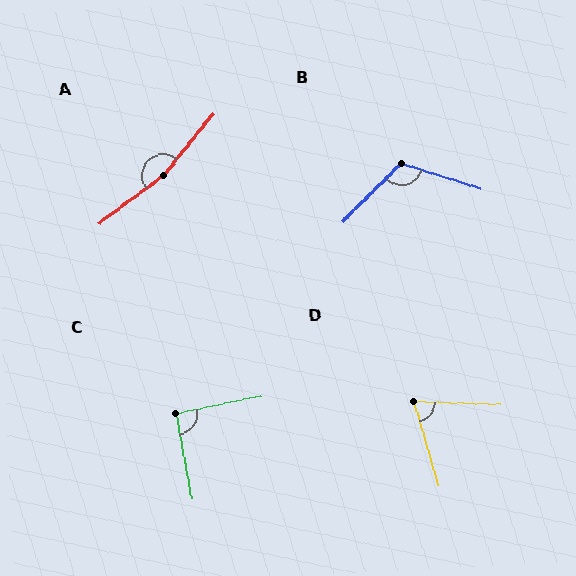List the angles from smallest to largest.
D (72°), C (91°), B (117°), A (166°).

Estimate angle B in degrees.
Approximately 117 degrees.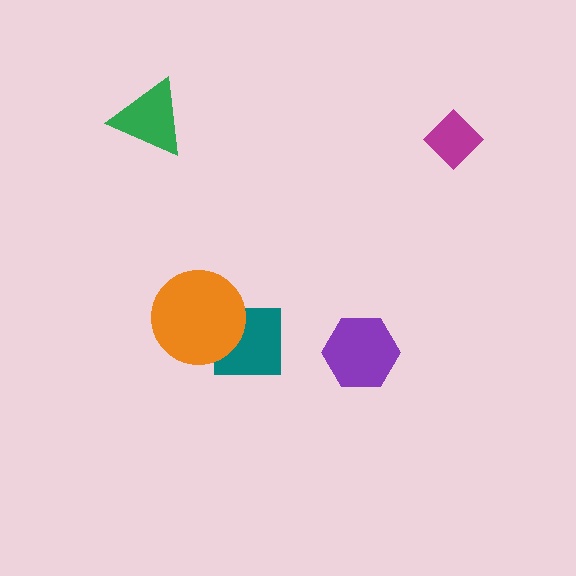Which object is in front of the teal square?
The orange circle is in front of the teal square.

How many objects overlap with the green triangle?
0 objects overlap with the green triangle.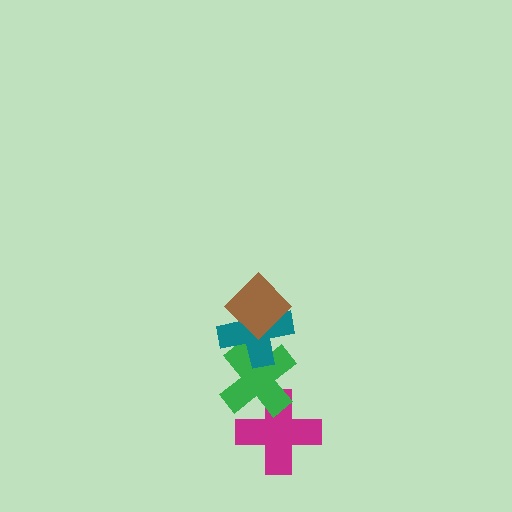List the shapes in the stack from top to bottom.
From top to bottom: the brown diamond, the teal cross, the green cross, the magenta cross.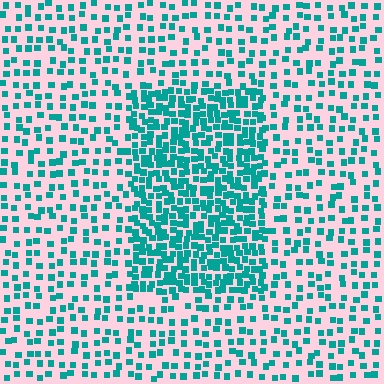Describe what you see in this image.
The image contains small teal elements arranged at two different densities. A rectangle-shaped region is visible where the elements are more densely packed than the surrounding area.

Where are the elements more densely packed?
The elements are more densely packed inside the rectangle boundary.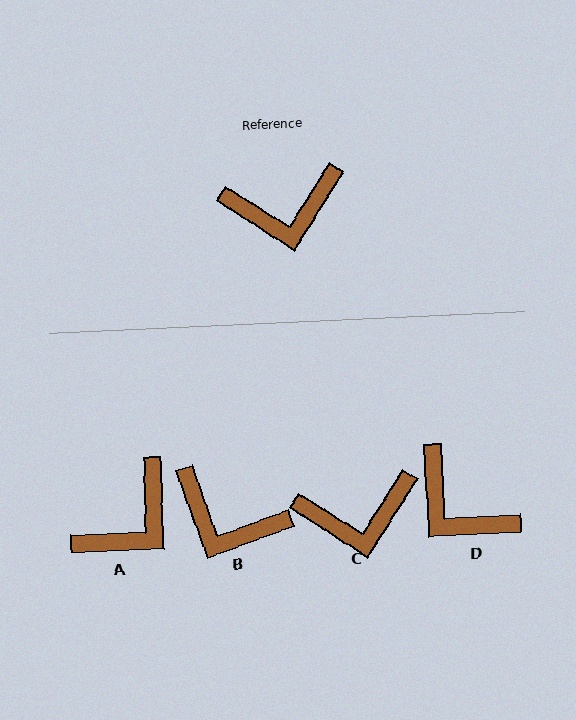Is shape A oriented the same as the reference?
No, it is off by about 34 degrees.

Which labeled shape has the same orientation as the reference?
C.